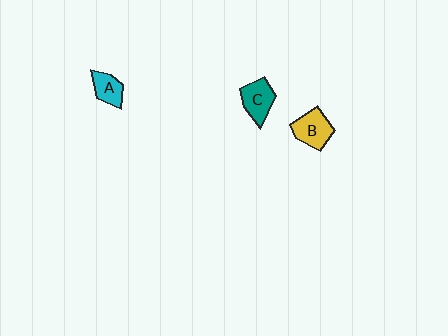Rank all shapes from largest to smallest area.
From largest to smallest: B (yellow), C (teal), A (cyan).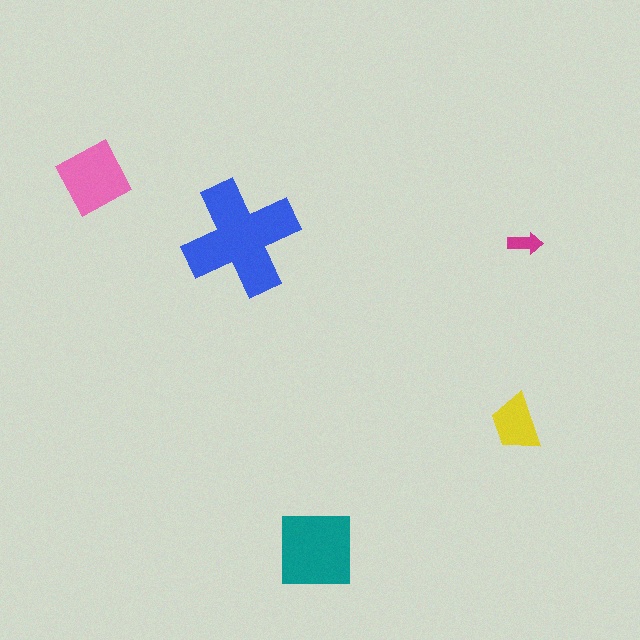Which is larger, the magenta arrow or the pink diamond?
The pink diamond.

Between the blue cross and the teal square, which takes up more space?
The blue cross.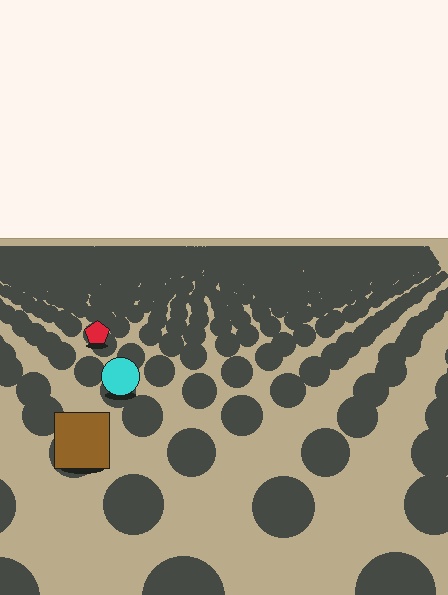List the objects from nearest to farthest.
From nearest to farthest: the brown square, the cyan circle, the red pentagon.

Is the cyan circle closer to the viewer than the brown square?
No. The brown square is closer — you can tell from the texture gradient: the ground texture is coarser near it.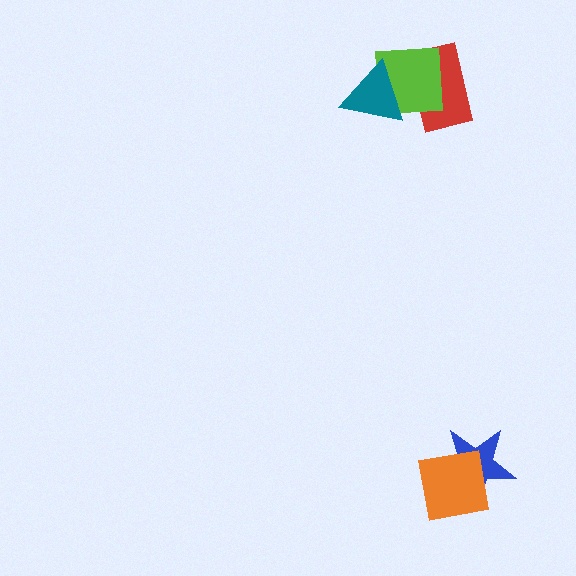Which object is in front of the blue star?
The orange square is in front of the blue star.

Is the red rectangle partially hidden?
Yes, it is partially covered by another shape.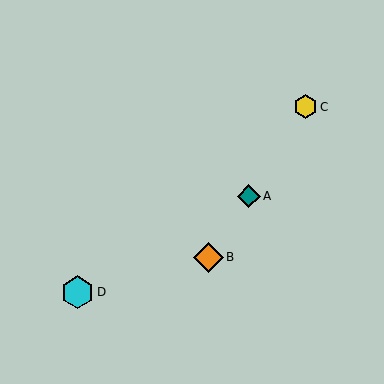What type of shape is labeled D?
Shape D is a cyan hexagon.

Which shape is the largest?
The cyan hexagon (labeled D) is the largest.